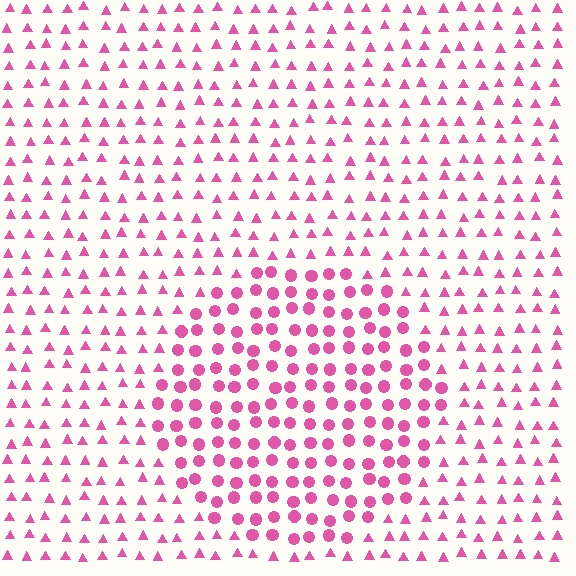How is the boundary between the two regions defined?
The boundary is defined by a change in element shape: circles inside vs. triangles outside. All elements share the same color and spacing.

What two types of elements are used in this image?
The image uses circles inside the circle region and triangles outside it.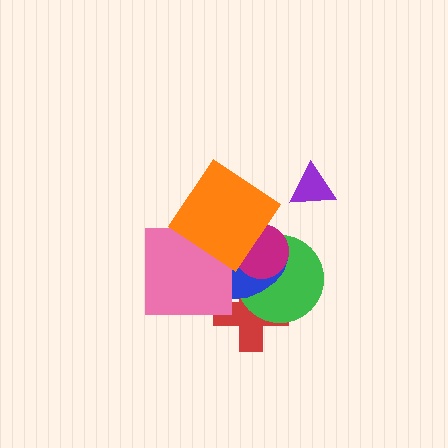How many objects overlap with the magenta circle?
3 objects overlap with the magenta circle.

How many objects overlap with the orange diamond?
3 objects overlap with the orange diamond.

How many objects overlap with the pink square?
2 objects overlap with the pink square.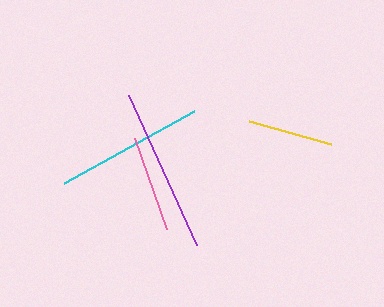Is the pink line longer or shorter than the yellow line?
The pink line is longer than the yellow line.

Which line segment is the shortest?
The yellow line is the shortest at approximately 85 pixels.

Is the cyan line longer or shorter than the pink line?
The cyan line is longer than the pink line.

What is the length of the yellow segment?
The yellow segment is approximately 85 pixels long.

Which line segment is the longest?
The purple line is the longest at approximately 165 pixels.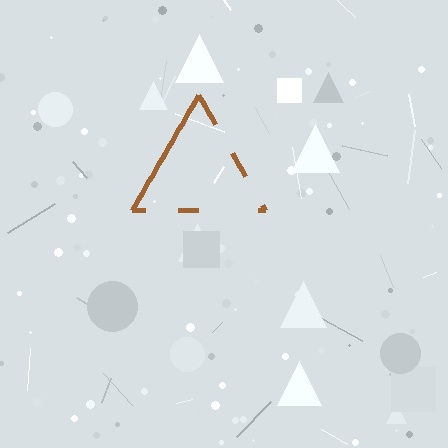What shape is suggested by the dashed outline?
The dashed outline suggests a triangle.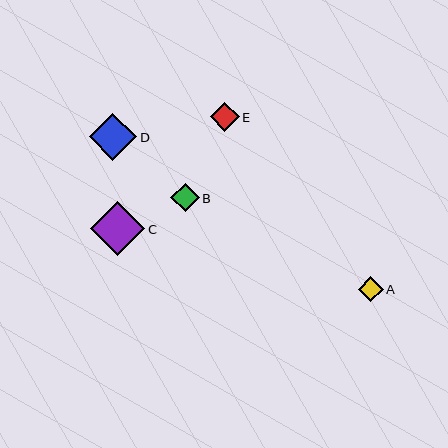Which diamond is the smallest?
Diamond A is the smallest with a size of approximately 25 pixels.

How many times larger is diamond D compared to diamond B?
Diamond D is approximately 1.6 times the size of diamond B.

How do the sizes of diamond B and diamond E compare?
Diamond B and diamond E are approximately the same size.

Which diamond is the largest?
Diamond C is the largest with a size of approximately 54 pixels.